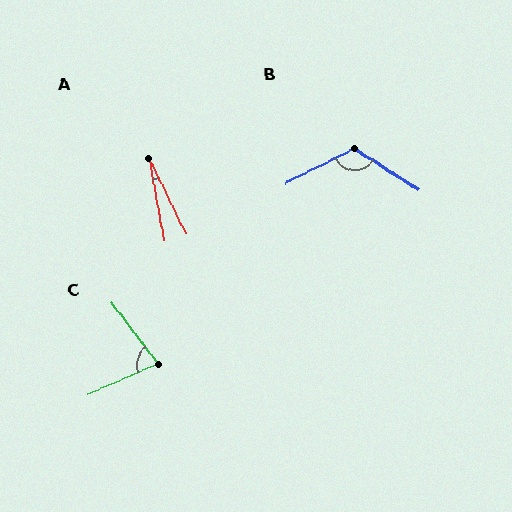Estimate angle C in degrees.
Approximately 77 degrees.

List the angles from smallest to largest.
A (16°), C (77°), B (121°).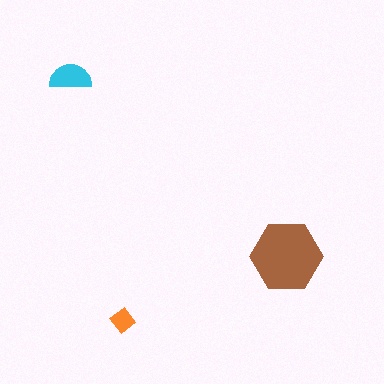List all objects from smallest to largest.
The orange diamond, the cyan semicircle, the brown hexagon.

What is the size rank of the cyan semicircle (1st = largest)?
2nd.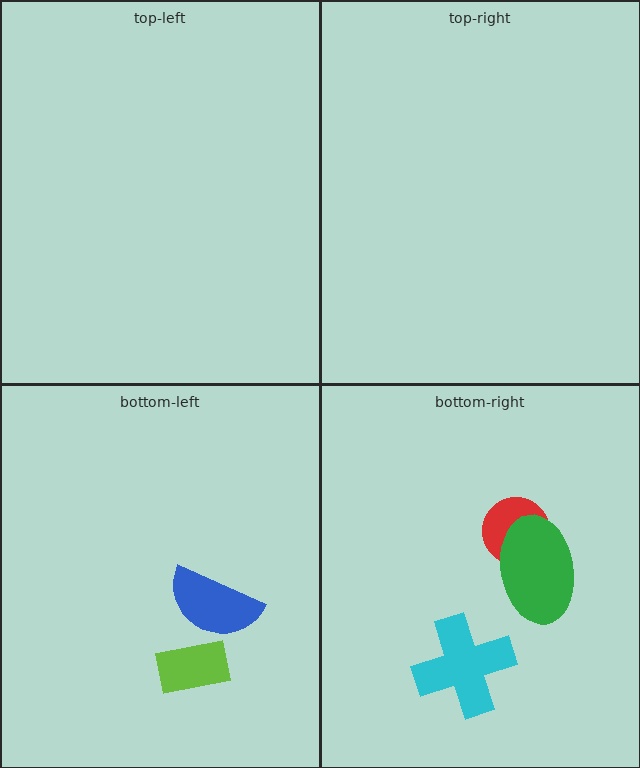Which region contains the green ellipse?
The bottom-right region.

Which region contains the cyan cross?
The bottom-right region.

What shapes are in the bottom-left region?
The blue semicircle, the lime rectangle.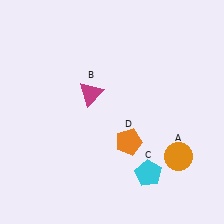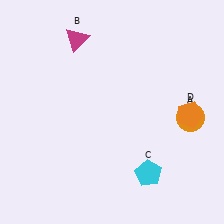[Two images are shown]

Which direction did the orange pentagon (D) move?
The orange pentagon (D) moved right.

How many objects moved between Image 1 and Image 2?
3 objects moved between the two images.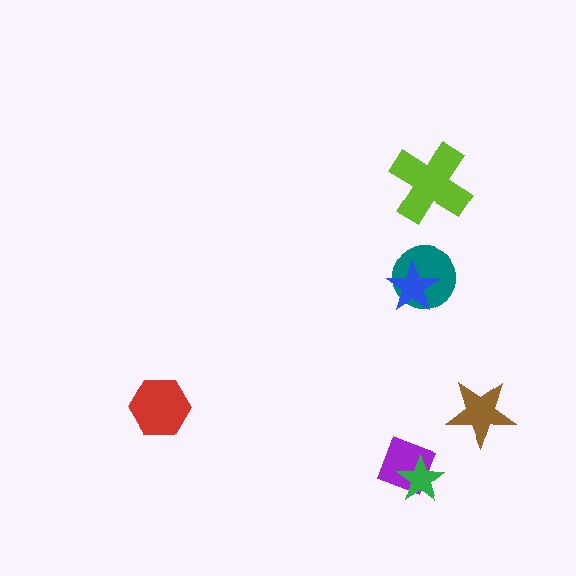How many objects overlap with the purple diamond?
1 object overlaps with the purple diamond.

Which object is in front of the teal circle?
The blue star is in front of the teal circle.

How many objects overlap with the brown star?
0 objects overlap with the brown star.